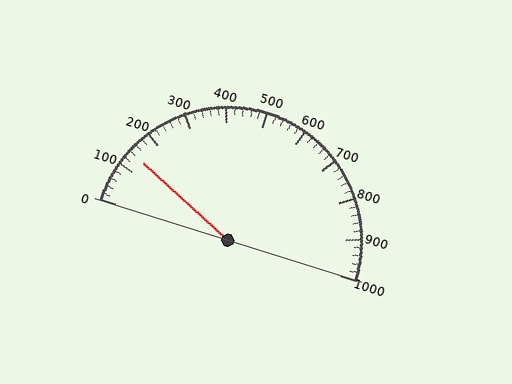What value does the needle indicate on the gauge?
The needle indicates approximately 140.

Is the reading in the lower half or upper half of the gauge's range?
The reading is in the lower half of the range (0 to 1000).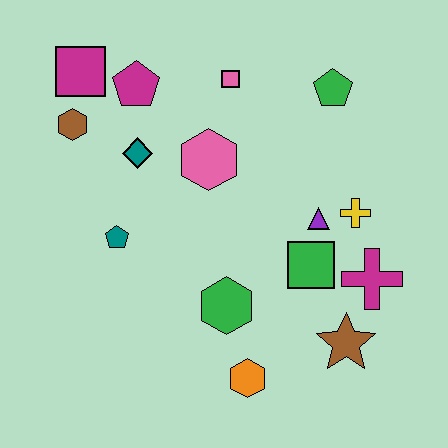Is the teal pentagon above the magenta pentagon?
No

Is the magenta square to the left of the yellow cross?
Yes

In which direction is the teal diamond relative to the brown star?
The teal diamond is to the left of the brown star.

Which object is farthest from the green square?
The magenta square is farthest from the green square.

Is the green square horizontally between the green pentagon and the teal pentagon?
Yes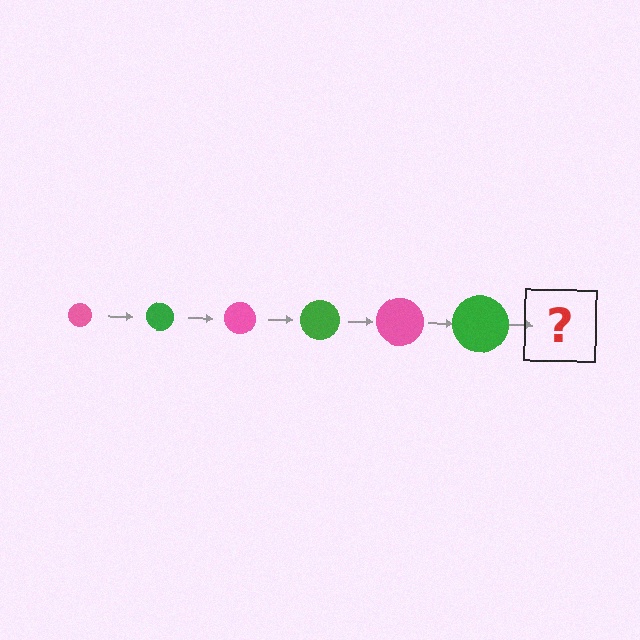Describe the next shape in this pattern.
It should be a pink circle, larger than the previous one.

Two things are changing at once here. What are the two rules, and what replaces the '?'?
The two rules are that the circle grows larger each step and the color cycles through pink and green. The '?' should be a pink circle, larger than the previous one.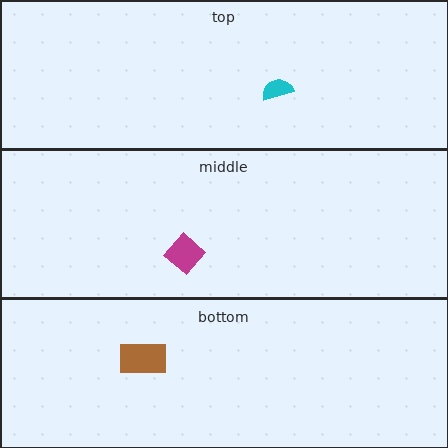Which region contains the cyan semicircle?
The top region.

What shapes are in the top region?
The cyan semicircle.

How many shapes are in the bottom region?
1.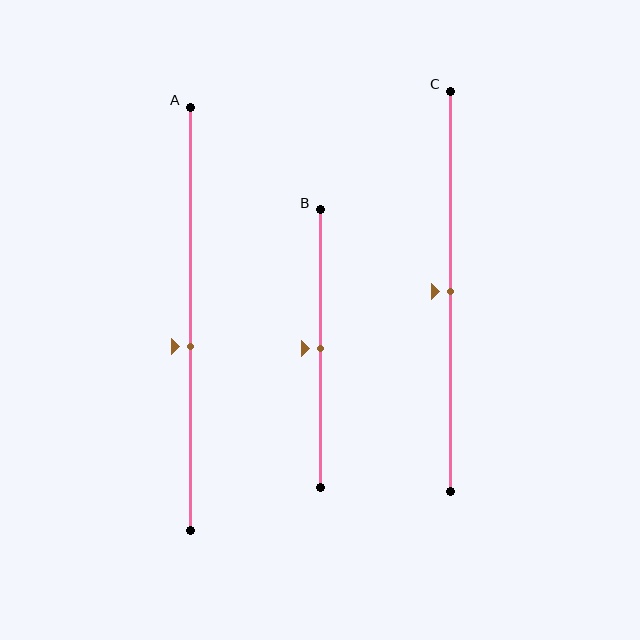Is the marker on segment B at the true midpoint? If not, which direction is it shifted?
Yes, the marker on segment B is at the true midpoint.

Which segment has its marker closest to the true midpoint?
Segment B has its marker closest to the true midpoint.